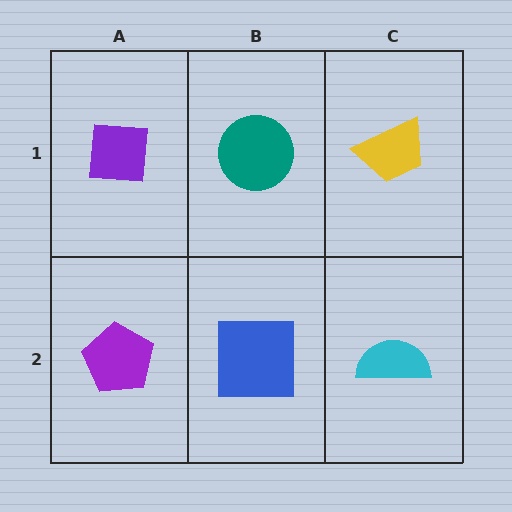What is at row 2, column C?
A cyan semicircle.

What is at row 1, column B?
A teal circle.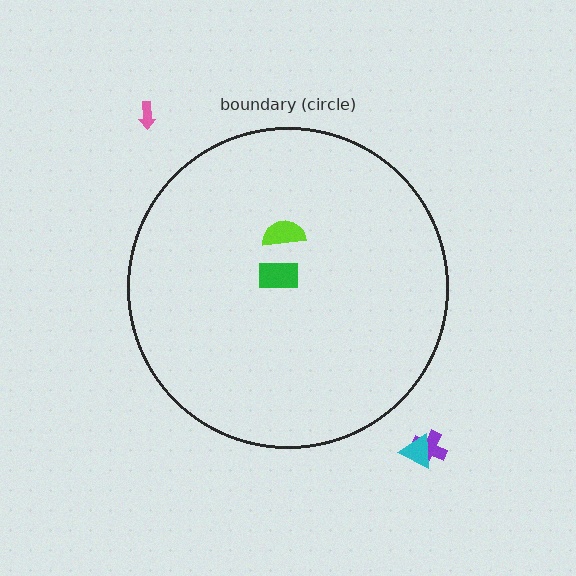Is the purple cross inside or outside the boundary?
Outside.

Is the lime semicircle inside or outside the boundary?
Inside.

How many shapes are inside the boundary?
2 inside, 3 outside.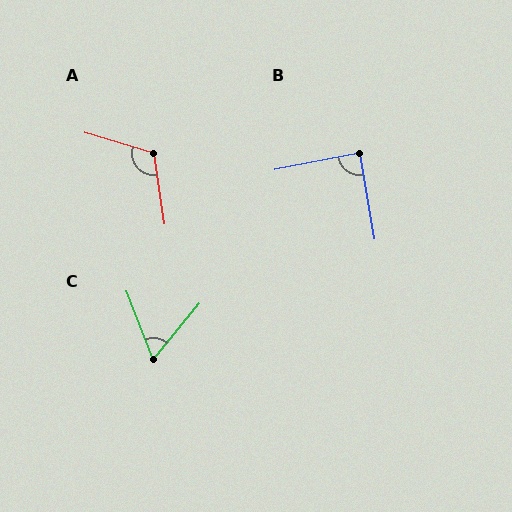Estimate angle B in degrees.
Approximately 88 degrees.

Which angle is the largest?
A, at approximately 115 degrees.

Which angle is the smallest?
C, at approximately 61 degrees.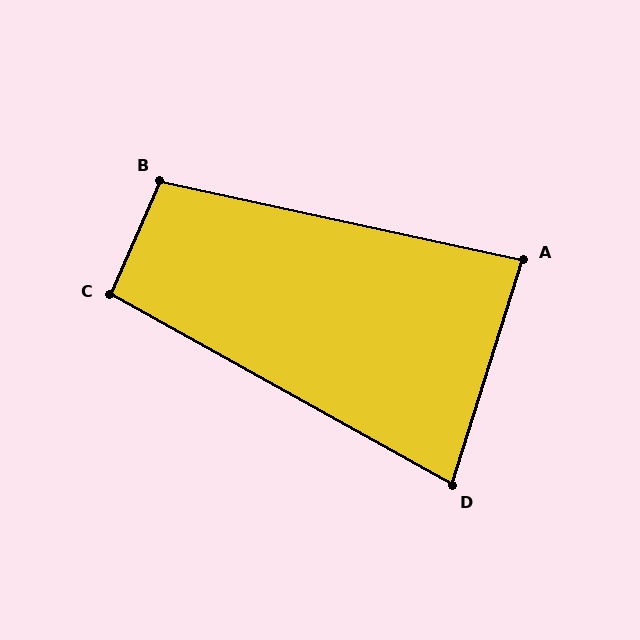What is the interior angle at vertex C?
Approximately 95 degrees (obtuse).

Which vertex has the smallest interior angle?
D, at approximately 78 degrees.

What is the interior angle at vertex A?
Approximately 85 degrees (acute).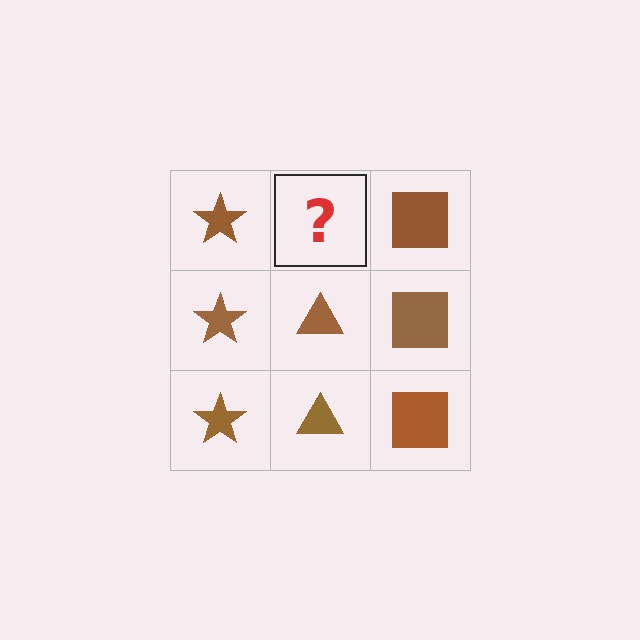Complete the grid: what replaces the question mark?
The question mark should be replaced with a brown triangle.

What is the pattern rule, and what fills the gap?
The rule is that each column has a consistent shape. The gap should be filled with a brown triangle.